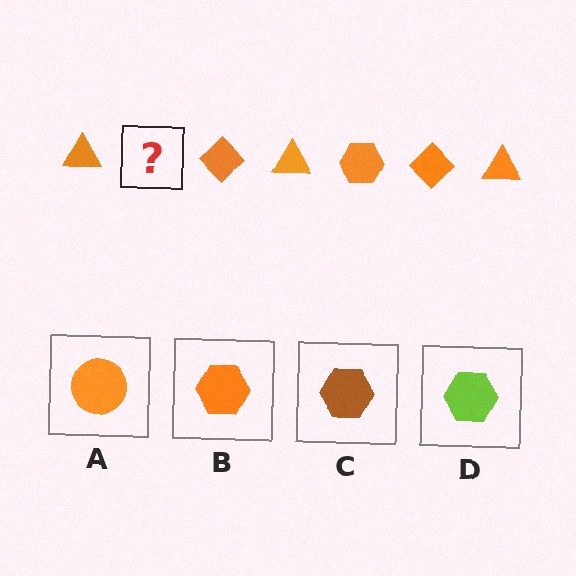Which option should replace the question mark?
Option B.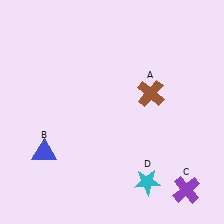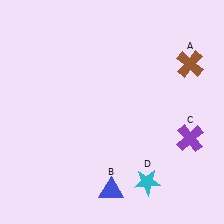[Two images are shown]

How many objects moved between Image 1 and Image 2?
3 objects moved between the two images.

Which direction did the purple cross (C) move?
The purple cross (C) moved up.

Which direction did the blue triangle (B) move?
The blue triangle (B) moved right.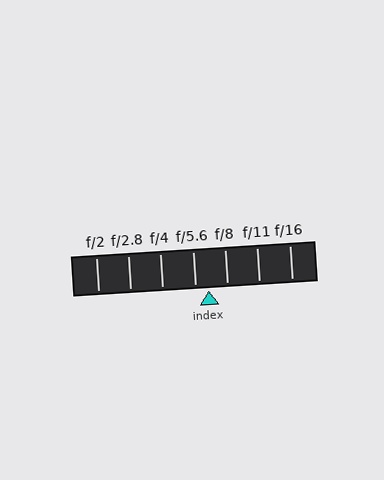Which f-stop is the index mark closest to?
The index mark is closest to f/5.6.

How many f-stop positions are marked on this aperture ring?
There are 7 f-stop positions marked.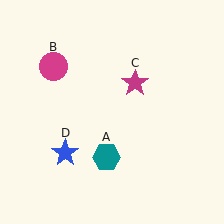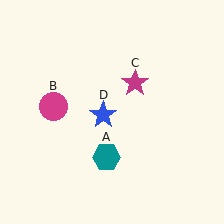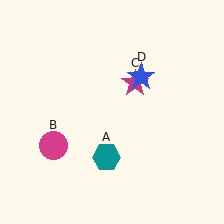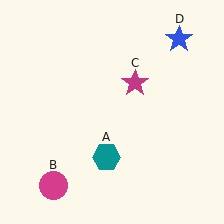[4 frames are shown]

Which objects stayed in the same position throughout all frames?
Teal hexagon (object A) and magenta star (object C) remained stationary.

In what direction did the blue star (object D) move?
The blue star (object D) moved up and to the right.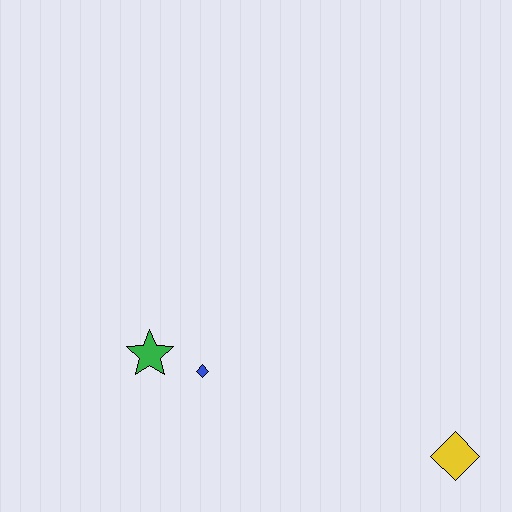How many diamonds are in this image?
There are 2 diamonds.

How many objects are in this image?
There are 3 objects.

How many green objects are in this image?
There is 1 green object.